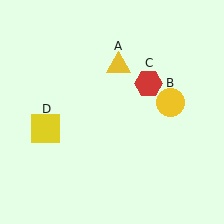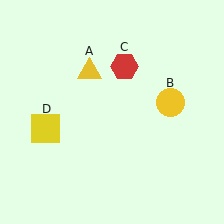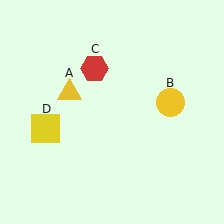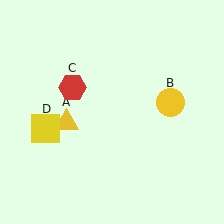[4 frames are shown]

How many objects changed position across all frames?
2 objects changed position: yellow triangle (object A), red hexagon (object C).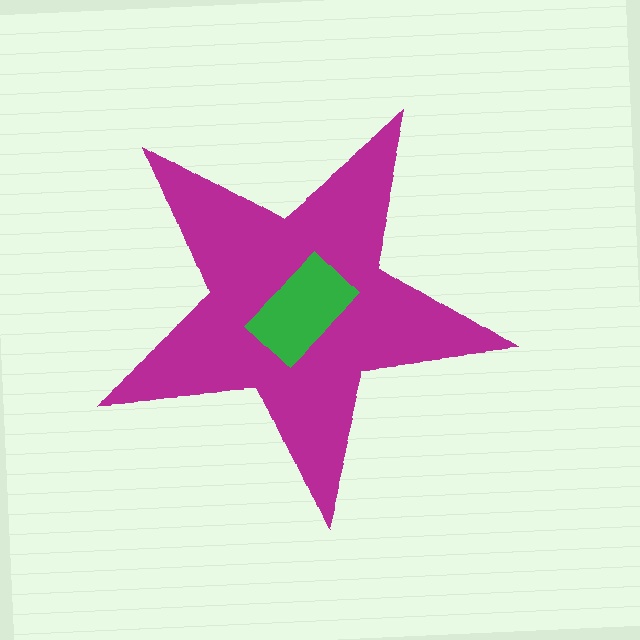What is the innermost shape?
The green rectangle.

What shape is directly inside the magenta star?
The green rectangle.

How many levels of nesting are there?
2.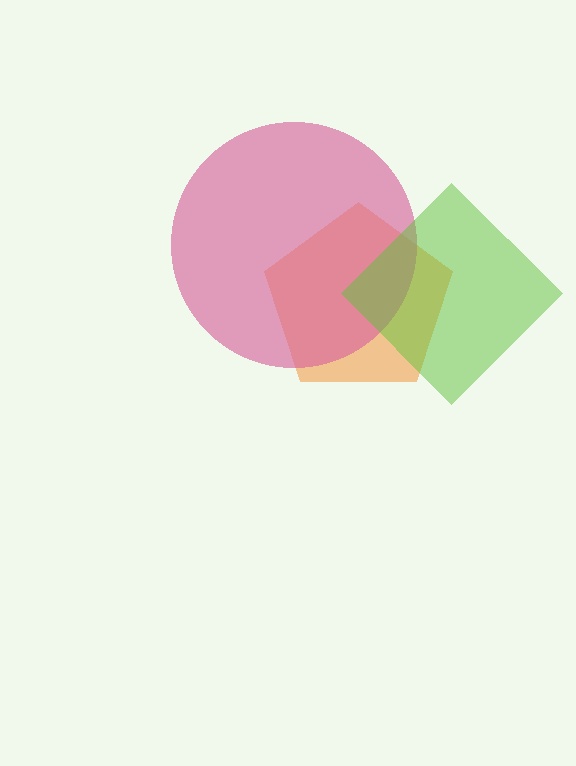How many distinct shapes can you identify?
There are 3 distinct shapes: an orange pentagon, a pink circle, a lime diamond.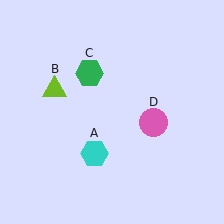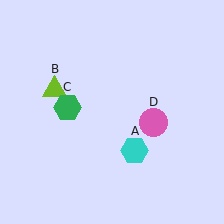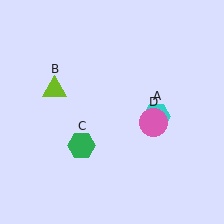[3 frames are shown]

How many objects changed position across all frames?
2 objects changed position: cyan hexagon (object A), green hexagon (object C).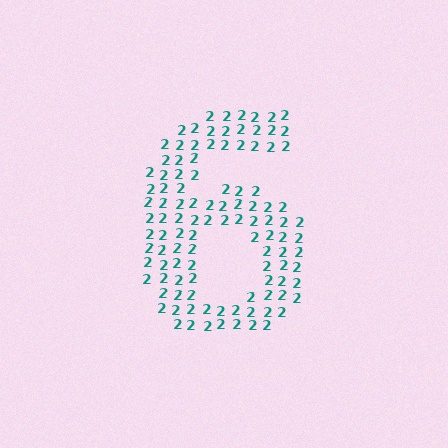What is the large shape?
The large shape is the digit 6.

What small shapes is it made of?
It is made of small digit 2's.